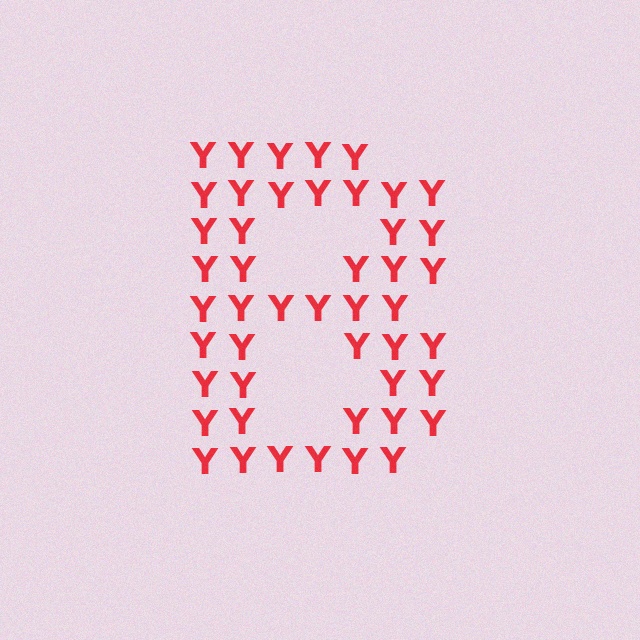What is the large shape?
The large shape is the letter B.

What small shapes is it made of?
It is made of small letter Y's.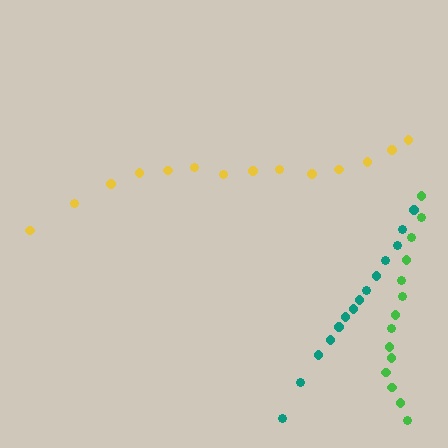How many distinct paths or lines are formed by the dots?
There are 3 distinct paths.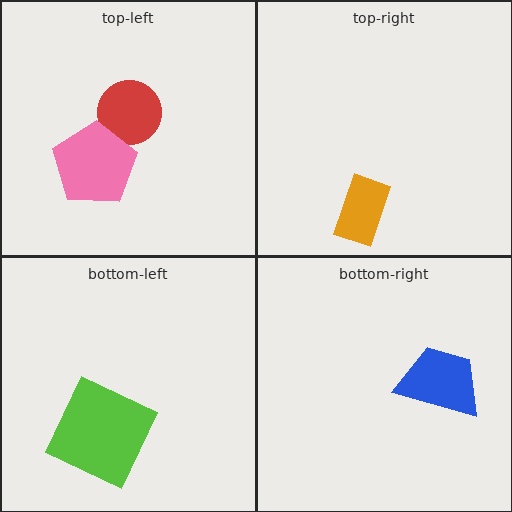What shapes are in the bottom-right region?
The blue trapezoid.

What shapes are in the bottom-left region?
The lime square.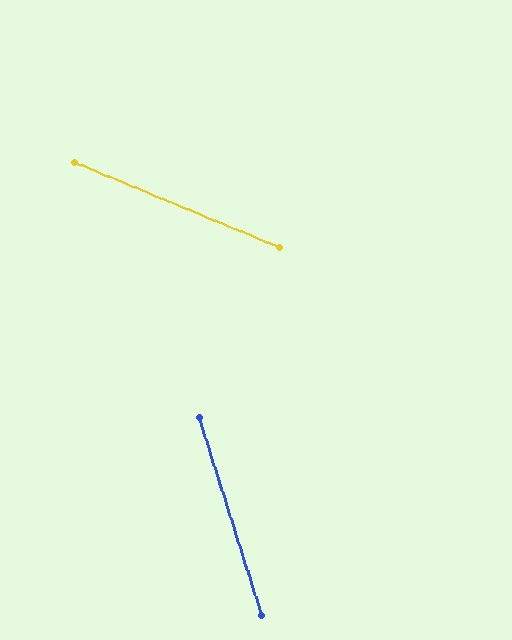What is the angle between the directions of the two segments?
Approximately 50 degrees.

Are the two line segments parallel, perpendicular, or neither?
Neither parallel nor perpendicular — they differ by about 50°.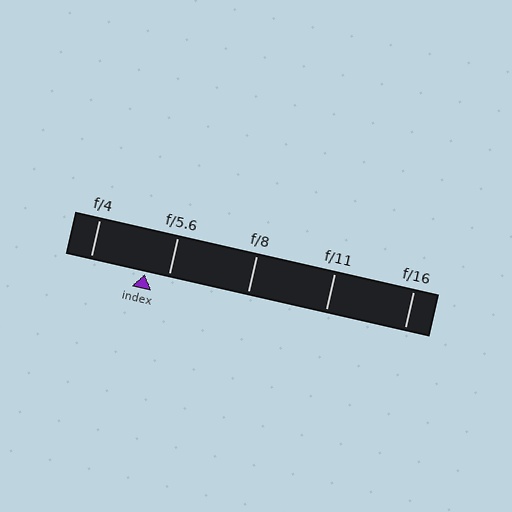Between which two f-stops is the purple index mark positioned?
The index mark is between f/4 and f/5.6.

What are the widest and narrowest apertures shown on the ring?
The widest aperture shown is f/4 and the narrowest is f/16.